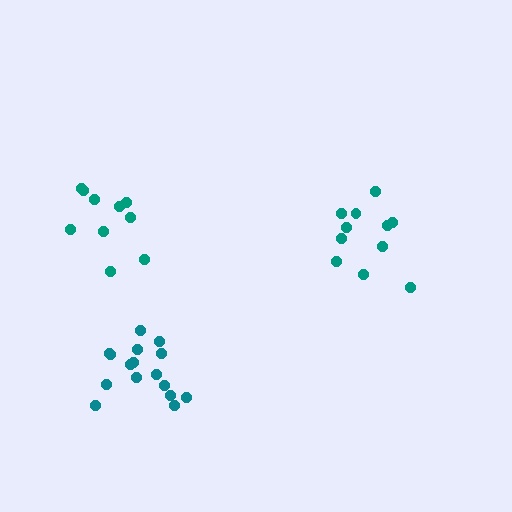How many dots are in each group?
Group 1: 11 dots, Group 2: 10 dots, Group 3: 16 dots (37 total).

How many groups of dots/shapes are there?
There are 3 groups.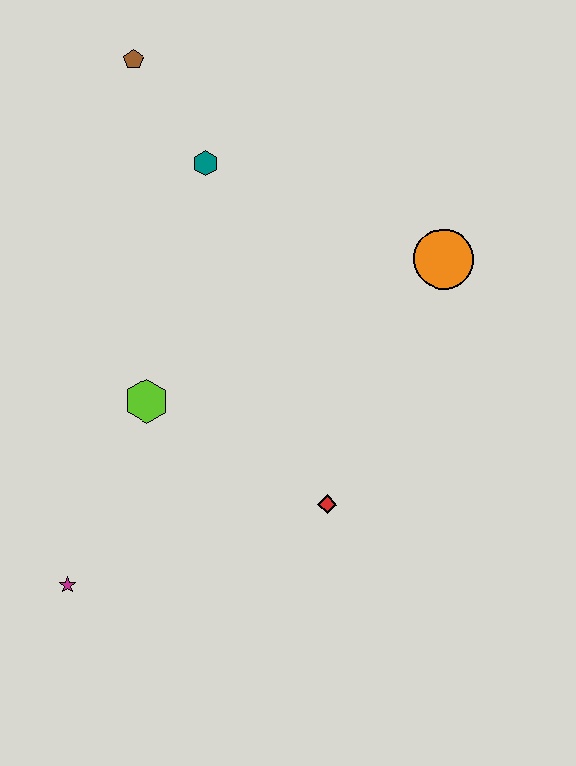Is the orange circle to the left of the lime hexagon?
No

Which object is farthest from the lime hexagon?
The brown pentagon is farthest from the lime hexagon.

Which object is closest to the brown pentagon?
The teal hexagon is closest to the brown pentagon.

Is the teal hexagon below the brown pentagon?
Yes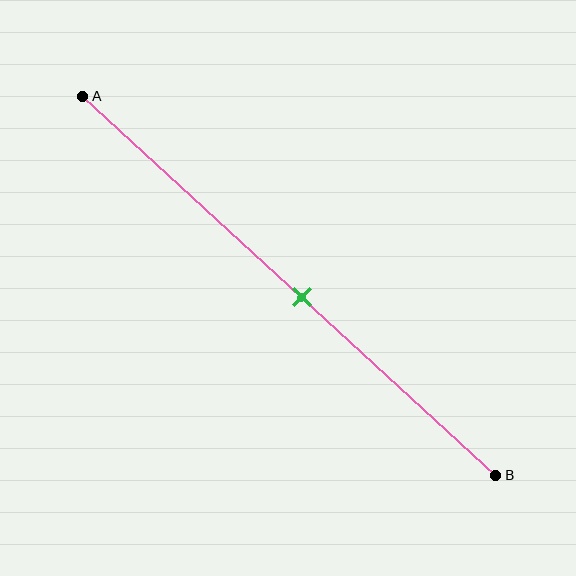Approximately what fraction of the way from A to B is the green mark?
The green mark is approximately 55% of the way from A to B.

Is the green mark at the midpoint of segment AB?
No, the mark is at about 55% from A, not at the 50% midpoint.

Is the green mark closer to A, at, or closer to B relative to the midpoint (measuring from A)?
The green mark is closer to point B than the midpoint of segment AB.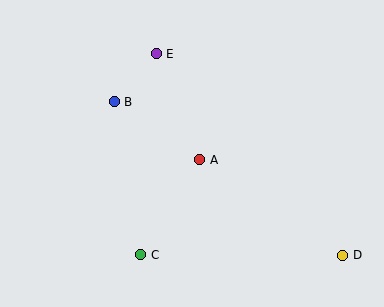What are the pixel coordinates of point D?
Point D is at (343, 255).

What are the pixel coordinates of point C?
Point C is at (141, 255).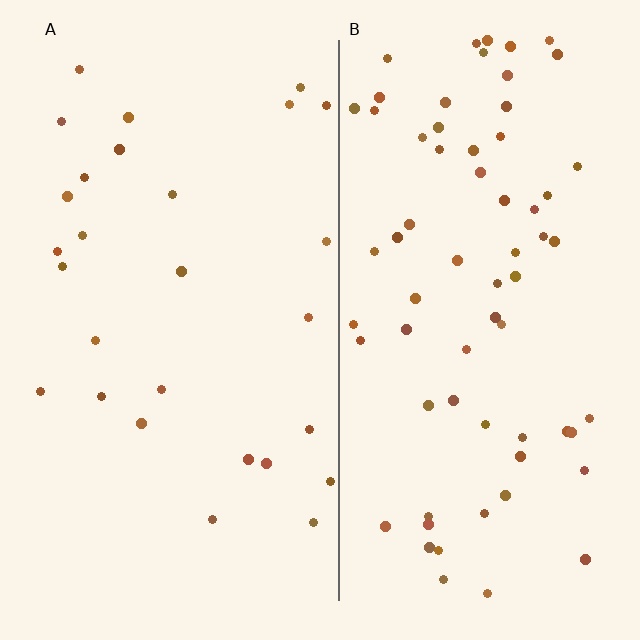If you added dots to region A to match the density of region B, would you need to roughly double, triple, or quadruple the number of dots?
Approximately double.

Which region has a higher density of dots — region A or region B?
B (the right).